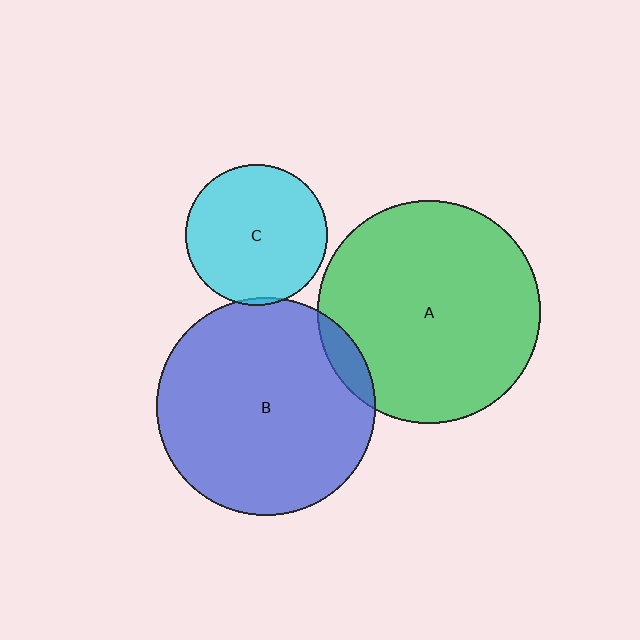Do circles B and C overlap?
Yes.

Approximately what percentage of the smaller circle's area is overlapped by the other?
Approximately 5%.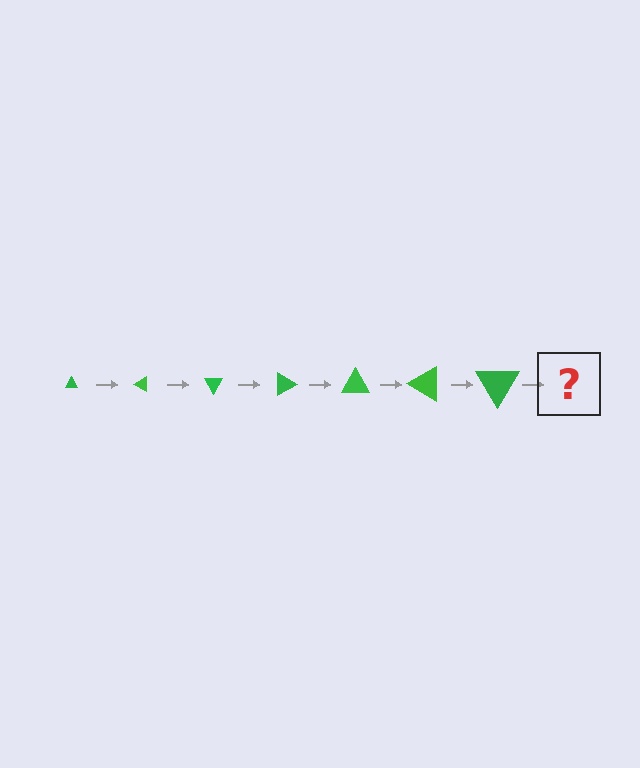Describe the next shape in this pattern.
It should be a triangle, larger than the previous one and rotated 210 degrees from the start.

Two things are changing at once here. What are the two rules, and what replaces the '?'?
The two rules are that the triangle grows larger each step and it rotates 30 degrees each step. The '?' should be a triangle, larger than the previous one and rotated 210 degrees from the start.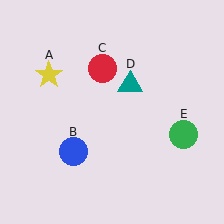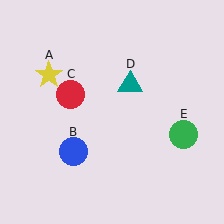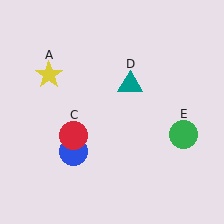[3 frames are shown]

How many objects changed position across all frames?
1 object changed position: red circle (object C).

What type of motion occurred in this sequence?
The red circle (object C) rotated counterclockwise around the center of the scene.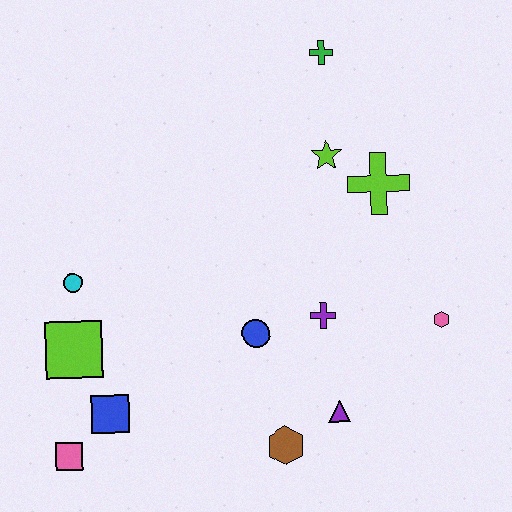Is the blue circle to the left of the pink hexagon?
Yes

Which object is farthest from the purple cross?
The pink square is farthest from the purple cross.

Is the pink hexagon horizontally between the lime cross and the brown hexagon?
No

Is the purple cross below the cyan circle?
Yes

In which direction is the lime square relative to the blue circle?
The lime square is to the left of the blue circle.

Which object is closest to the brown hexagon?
The purple triangle is closest to the brown hexagon.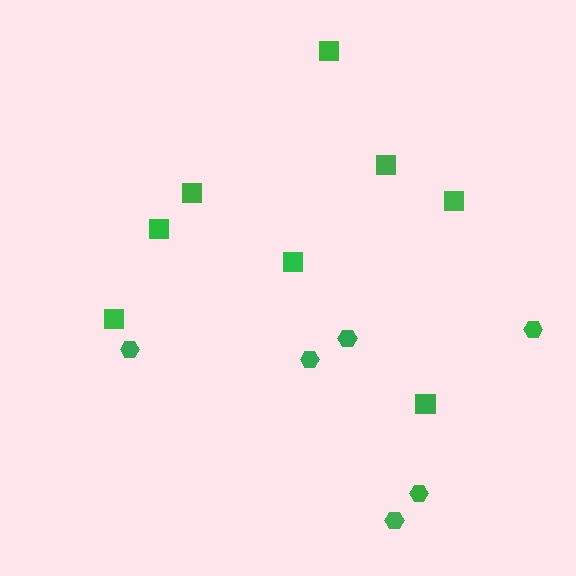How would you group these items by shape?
There are 2 groups: one group of squares (8) and one group of hexagons (6).